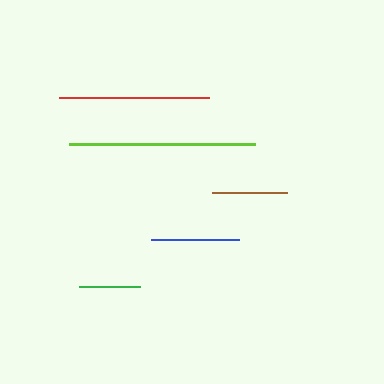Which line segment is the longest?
The lime line is the longest at approximately 186 pixels.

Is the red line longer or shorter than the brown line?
The red line is longer than the brown line.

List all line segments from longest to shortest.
From longest to shortest: lime, red, blue, brown, green.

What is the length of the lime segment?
The lime segment is approximately 186 pixels long.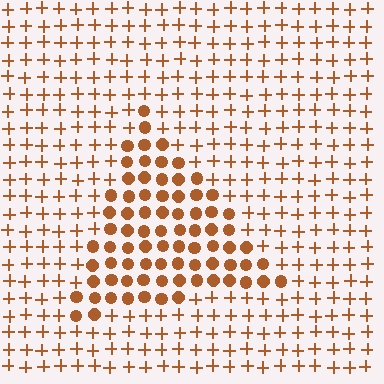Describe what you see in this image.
The image is filled with small brown elements arranged in a uniform grid. A triangle-shaped region contains circles, while the surrounding area contains plus signs. The boundary is defined purely by the change in element shape.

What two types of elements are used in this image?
The image uses circles inside the triangle region and plus signs outside it.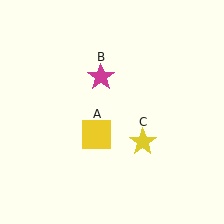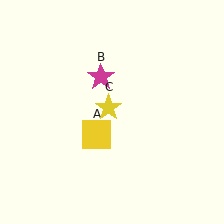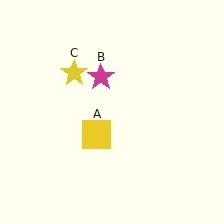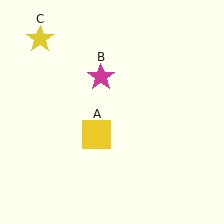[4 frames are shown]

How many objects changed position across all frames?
1 object changed position: yellow star (object C).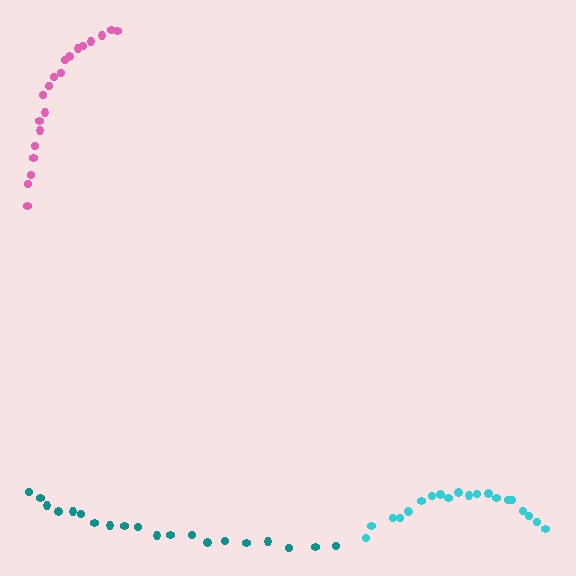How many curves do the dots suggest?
There are 3 distinct paths.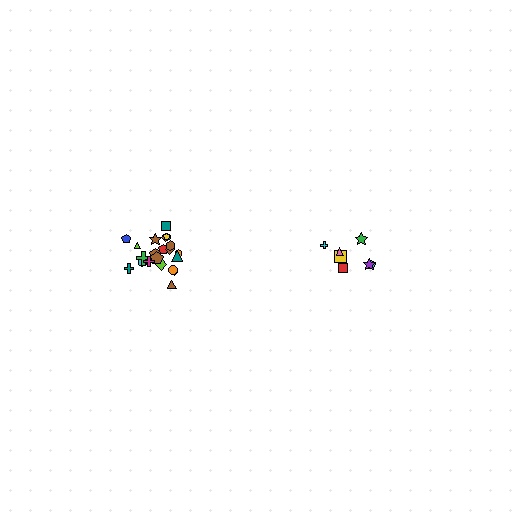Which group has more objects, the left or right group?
The left group.